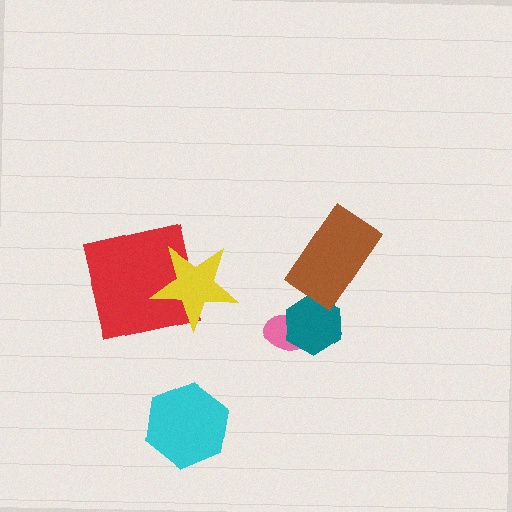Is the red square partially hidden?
Yes, it is partially covered by another shape.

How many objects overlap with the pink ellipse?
1 object overlaps with the pink ellipse.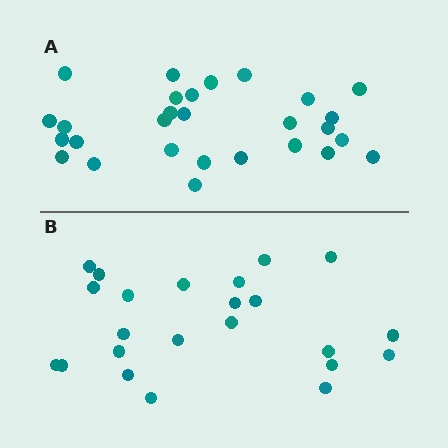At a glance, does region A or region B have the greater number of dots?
Region A (the top region) has more dots.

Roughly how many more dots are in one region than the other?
Region A has about 5 more dots than region B.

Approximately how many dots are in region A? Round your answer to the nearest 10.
About 30 dots. (The exact count is 28, which rounds to 30.)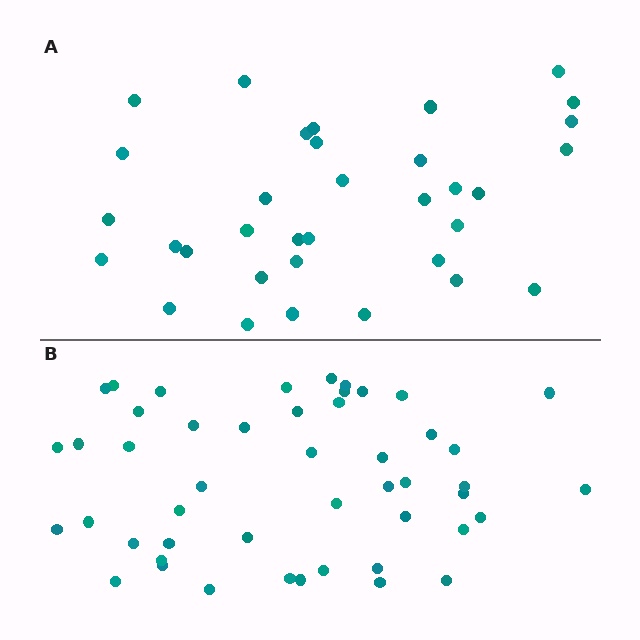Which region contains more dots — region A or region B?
Region B (the bottom region) has more dots.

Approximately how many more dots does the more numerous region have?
Region B has approximately 15 more dots than region A.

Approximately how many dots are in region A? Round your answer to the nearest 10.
About 30 dots. (The exact count is 34, which rounds to 30.)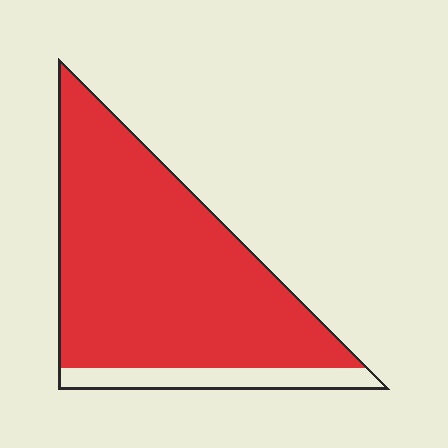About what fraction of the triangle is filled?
About seven eighths (7/8).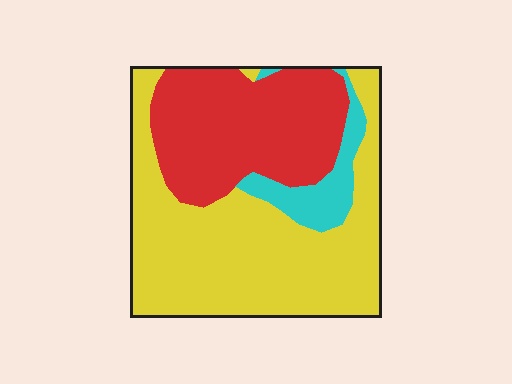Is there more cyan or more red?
Red.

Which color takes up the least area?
Cyan, at roughly 10%.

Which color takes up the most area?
Yellow, at roughly 55%.